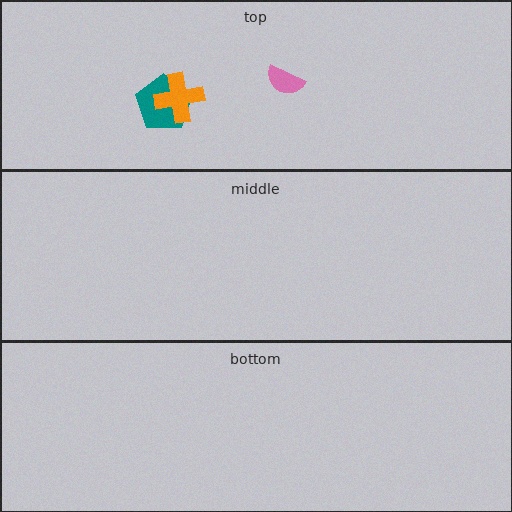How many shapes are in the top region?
3.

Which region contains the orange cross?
The top region.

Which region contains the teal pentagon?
The top region.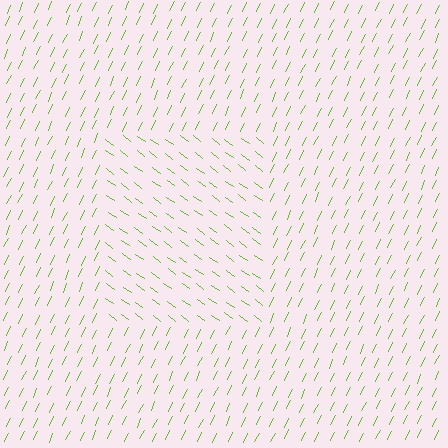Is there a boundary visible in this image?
Yes, there is a texture boundary formed by a change in line orientation.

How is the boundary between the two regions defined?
The boundary is defined purely by a change in line orientation (approximately 79 degrees difference). All lines are the same color and thickness.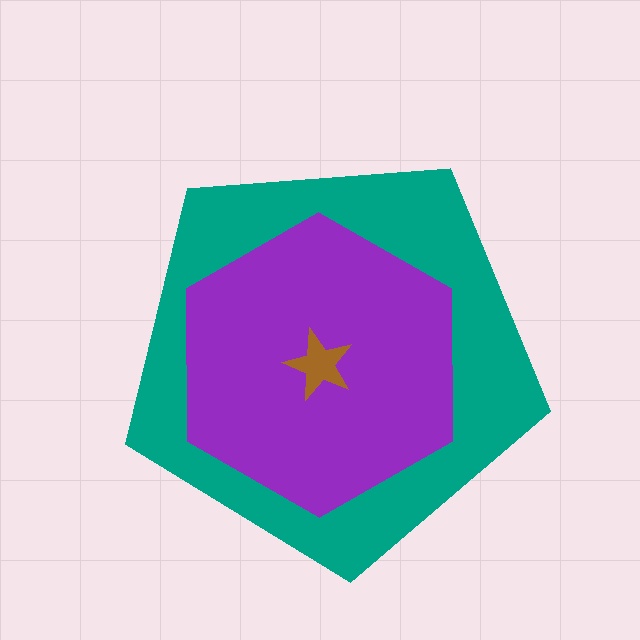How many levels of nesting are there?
3.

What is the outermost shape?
The teal pentagon.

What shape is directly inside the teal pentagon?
The purple hexagon.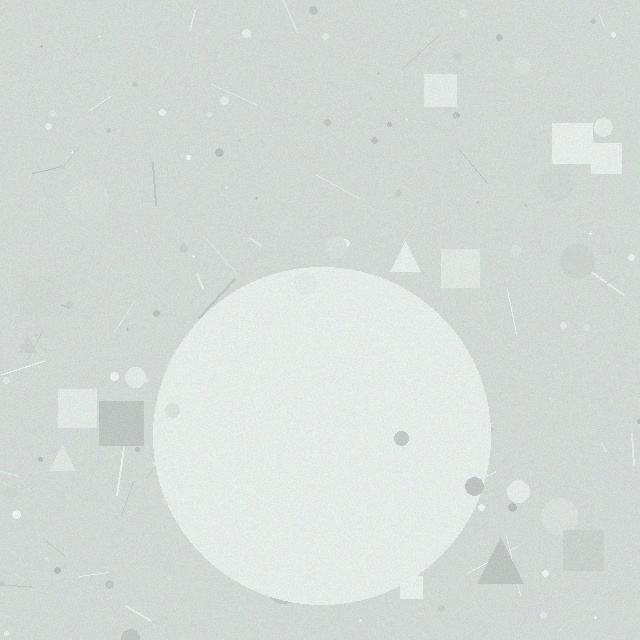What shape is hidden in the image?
A circle is hidden in the image.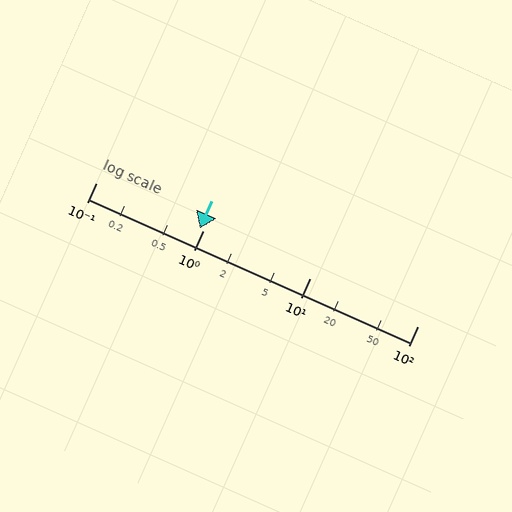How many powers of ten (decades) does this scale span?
The scale spans 3 decades, from 0.1 to 100.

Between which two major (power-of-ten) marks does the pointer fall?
The pointer is between 0.1 and 1.